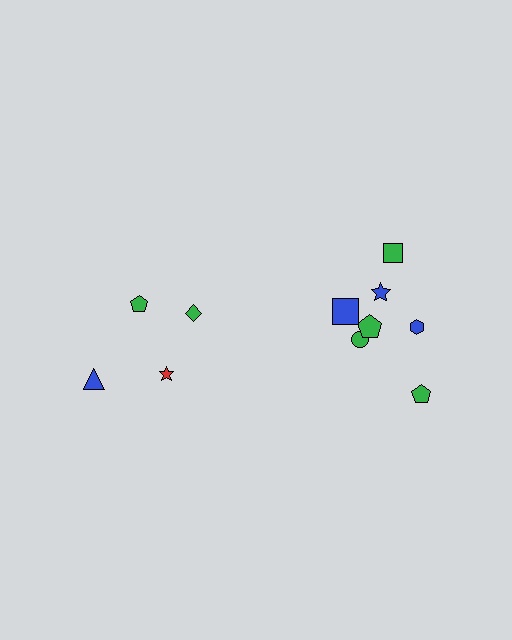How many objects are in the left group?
There are 4 objects.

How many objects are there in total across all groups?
There are 11 objects.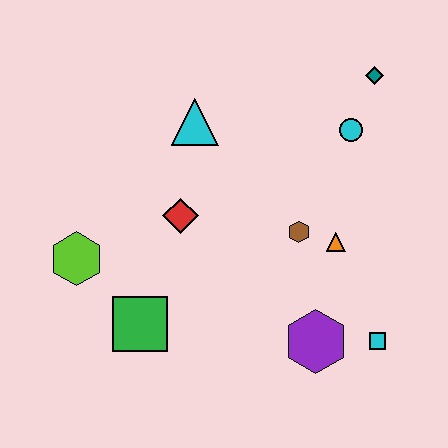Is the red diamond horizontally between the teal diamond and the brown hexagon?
No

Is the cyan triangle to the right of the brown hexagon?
No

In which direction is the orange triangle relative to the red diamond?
The orange triangle is to the right of the red diamond.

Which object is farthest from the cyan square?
The lime hexagon is farthest from the cyan square.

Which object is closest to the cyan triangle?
The red diamond is closest to the cyan triangle.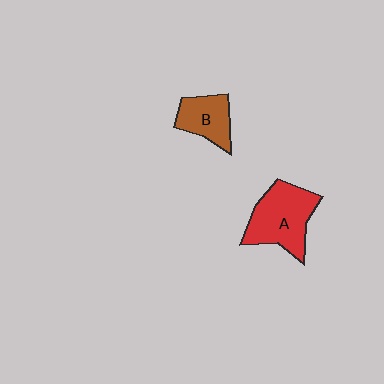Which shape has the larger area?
Shape A (red).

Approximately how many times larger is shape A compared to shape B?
Approximately 1.6 times.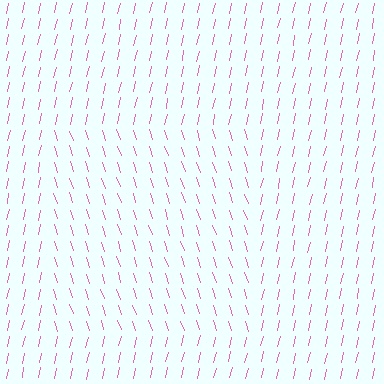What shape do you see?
I see a rectangle.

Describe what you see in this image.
The image is filled with small pink line segments. A rectangle region in the image has lines oriented differently from the surrounding lines, creating a visible texture boundary.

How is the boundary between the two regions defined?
The boundary is defined purely by a change in line orientation (approximately 30 degrees difference). All lines are the same color and thickness.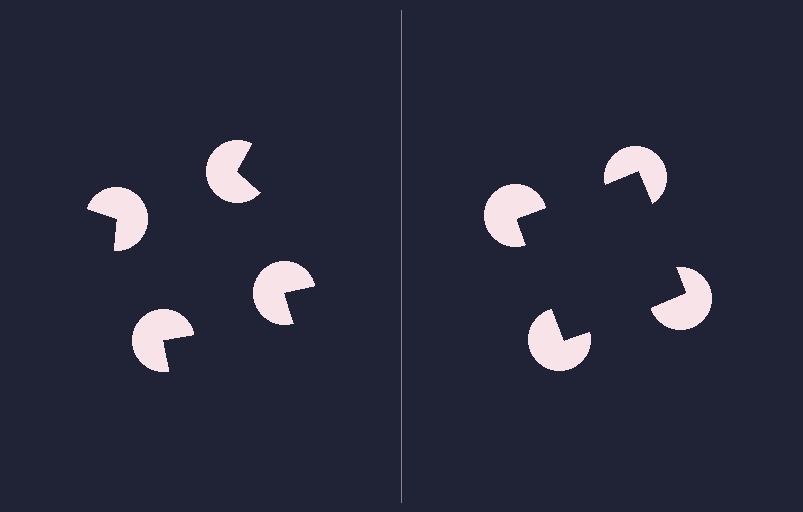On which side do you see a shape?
An illusory square appears on the right side. On the left side the wedge cuts are rotated, so no coherent shape forms.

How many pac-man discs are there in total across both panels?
8 — 4 on each side.